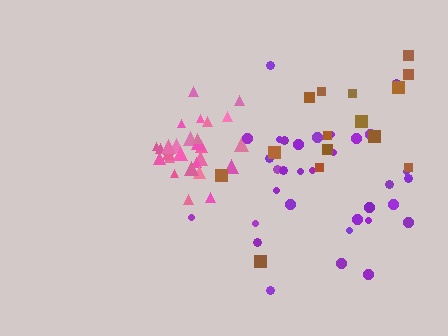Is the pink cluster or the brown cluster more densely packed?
Pink.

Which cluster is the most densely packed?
Pink.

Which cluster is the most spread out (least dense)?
Brown.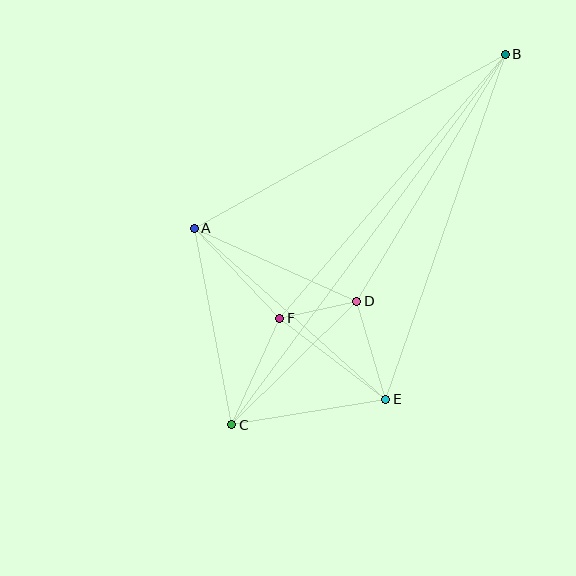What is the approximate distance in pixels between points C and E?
The distance between C and E is approximately 156 pixels.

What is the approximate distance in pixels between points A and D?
The distance between A and D is approximately 178 pixels.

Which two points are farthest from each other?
Points B and C are farthest from each other.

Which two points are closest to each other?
Points D and F are closest to each other.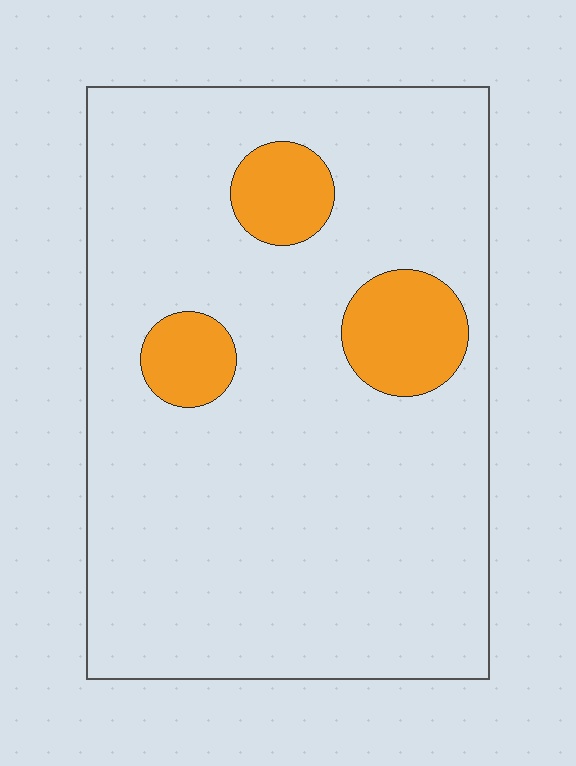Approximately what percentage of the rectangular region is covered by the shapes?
Approximately 10%.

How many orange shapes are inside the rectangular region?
3.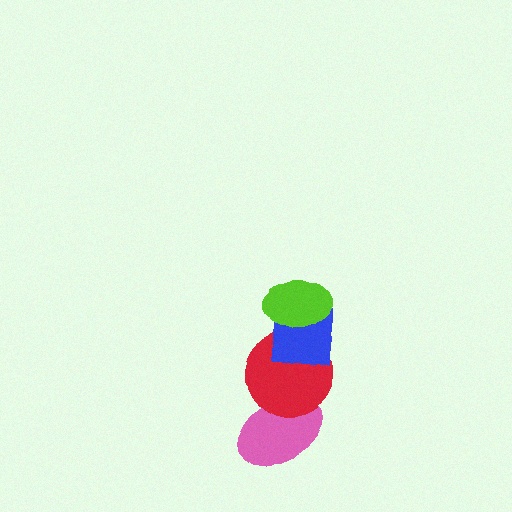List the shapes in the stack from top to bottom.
From top to bottom: the lime ellipse, the blue square, the red circle, the pink ellipse.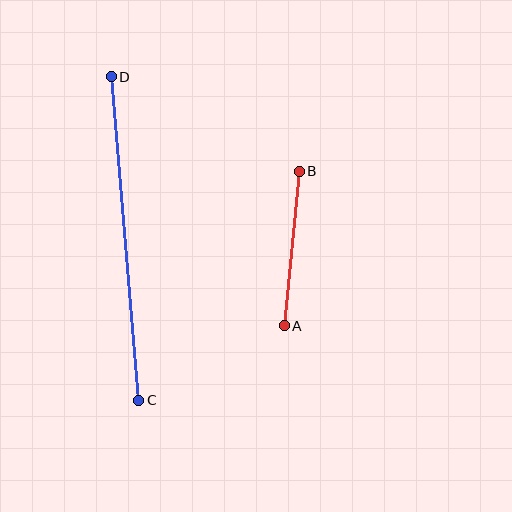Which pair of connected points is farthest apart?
Points C and D are farthest apart.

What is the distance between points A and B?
The distance is approximately 155 pixels.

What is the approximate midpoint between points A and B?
The midpoint is at approximately (292, 248) pixels.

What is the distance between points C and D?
The distance is approximately 325 pixels.